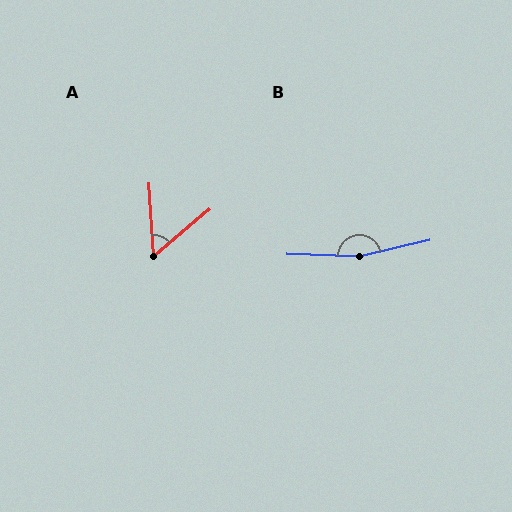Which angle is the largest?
B, at approximately 166 degrees.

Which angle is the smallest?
A, at approximately 54 degrees.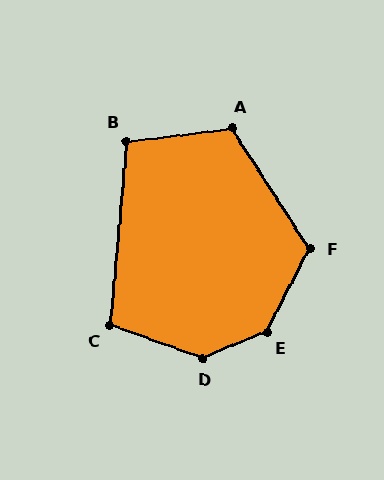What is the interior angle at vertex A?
Approximately 116 degrees (obtuse).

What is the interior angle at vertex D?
Approximately 139 degrees (obtuse).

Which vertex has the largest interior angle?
E, at approximately 140 degrees.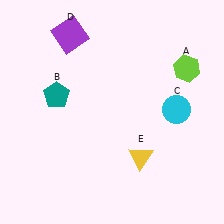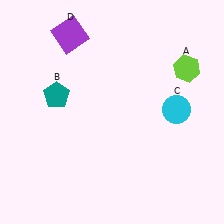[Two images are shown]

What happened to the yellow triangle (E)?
The yellow triangle (E) was removed in Image 2. It was in the bottom-right area of Image 1.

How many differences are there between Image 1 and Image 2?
There is 1 difference between the two images.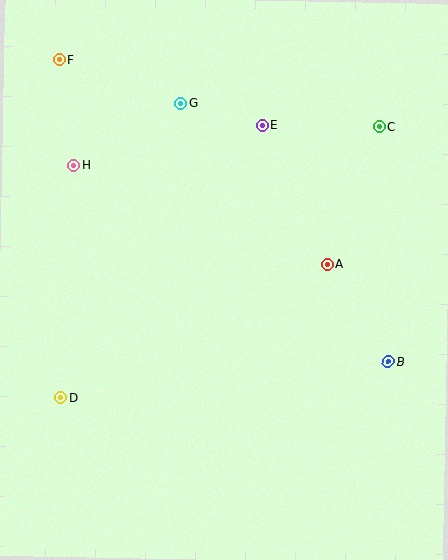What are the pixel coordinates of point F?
Point F is at (59, 60).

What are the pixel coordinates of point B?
Point B is at (389, 362).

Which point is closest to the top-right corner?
Point C is closest to the top-right corner.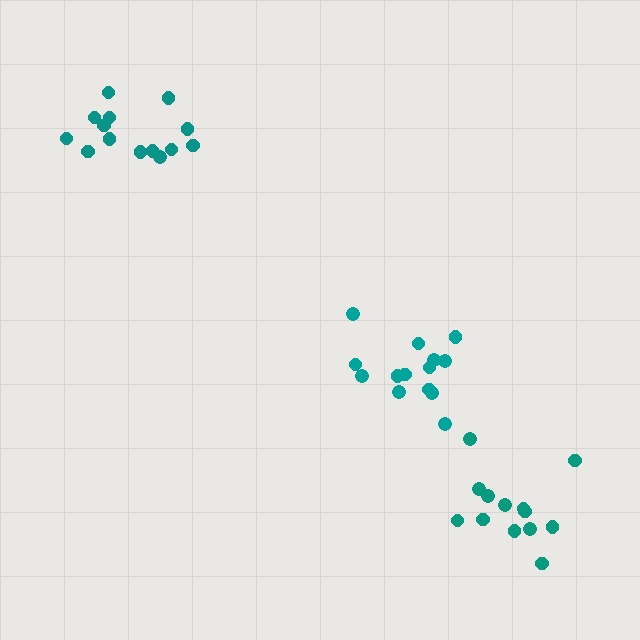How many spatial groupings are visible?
There are 3 spatial groupings.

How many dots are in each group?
Group 1: 14 dots, Group 2: 13 dots, Group 3: 14 dots (41 total).